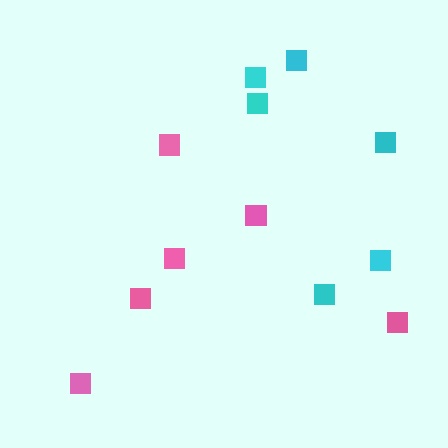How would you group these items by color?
There are 2 groups: one group of cyan squares (6) and one group of pink squares (6).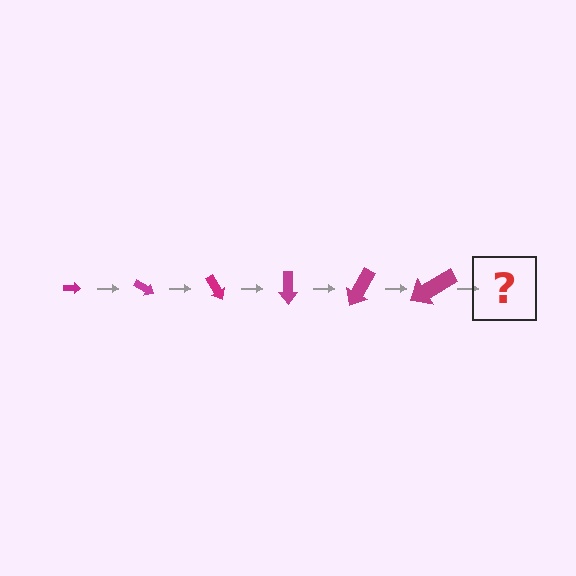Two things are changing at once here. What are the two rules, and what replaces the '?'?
The two rules are that the arrow grows larger each step and it rotates 30 degrees each step. The '?' should be an arrow, larger than the previous one and rotated 180 degrees from the start.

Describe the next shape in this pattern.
It should be an arrow, larger than the previous one and rotated 180 degrees from the start.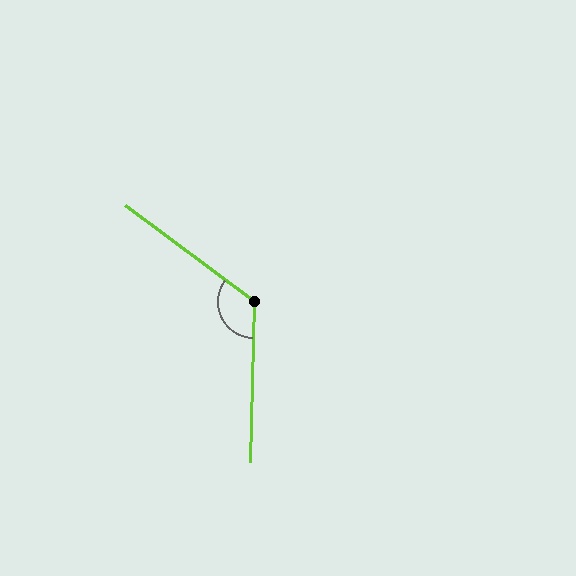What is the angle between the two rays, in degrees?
Approximately 125 degrees.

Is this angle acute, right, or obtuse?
It is obtuse.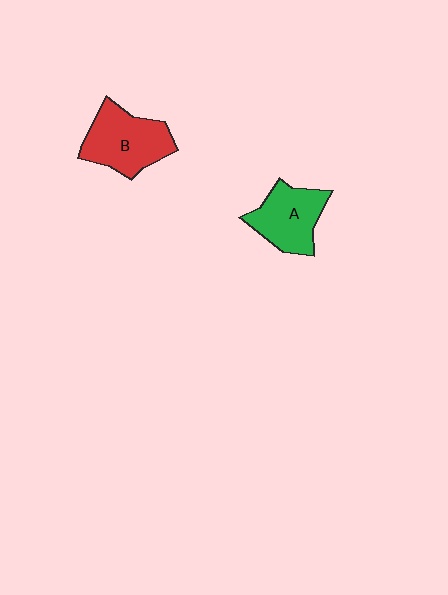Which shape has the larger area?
Shape B (red).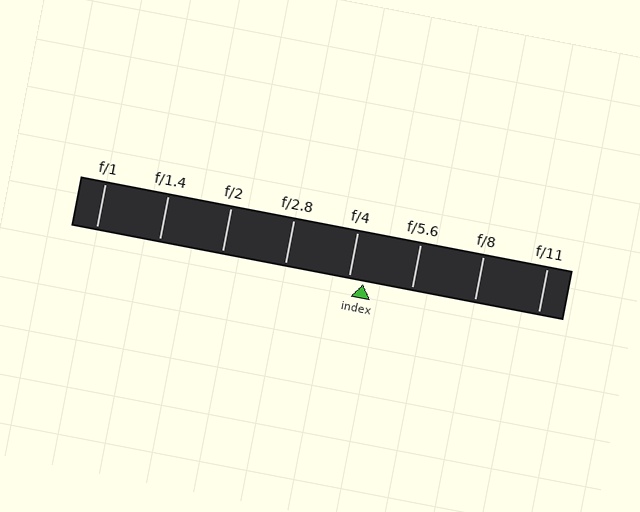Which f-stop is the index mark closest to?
The index mark is closest to f/4.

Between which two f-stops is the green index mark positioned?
The index mark is between f/4 and f/5.6.